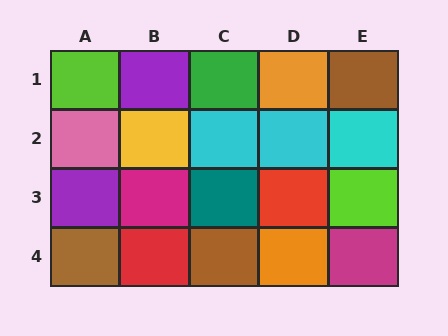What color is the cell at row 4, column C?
Brown.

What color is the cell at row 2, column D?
Cyan.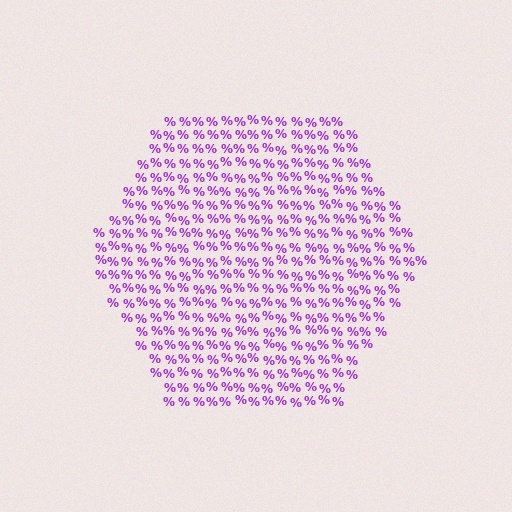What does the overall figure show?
The overall figure shows a hexagon.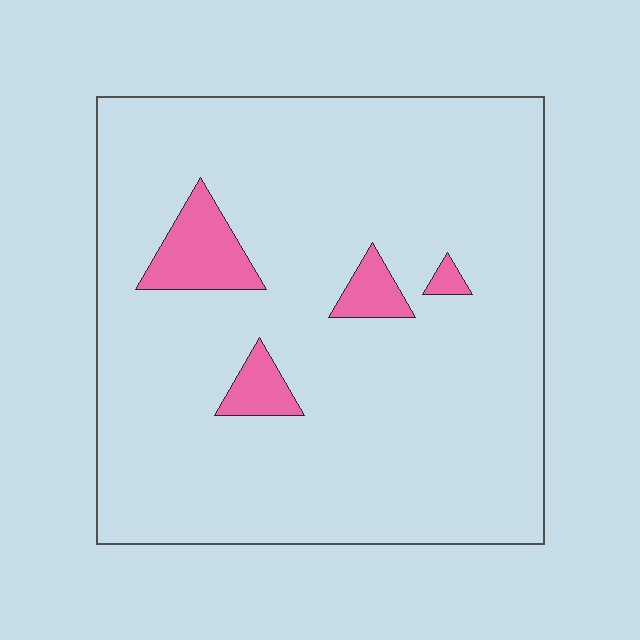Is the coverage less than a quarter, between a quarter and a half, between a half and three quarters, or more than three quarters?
Less than a quarter.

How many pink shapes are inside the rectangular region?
4.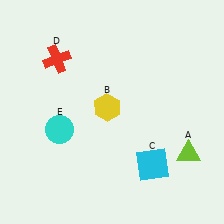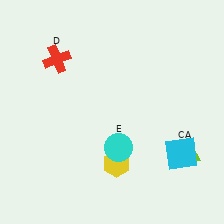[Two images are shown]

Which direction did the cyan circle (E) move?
The cyan circle (E) moved right.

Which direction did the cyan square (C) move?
The cyan square (C) moved right.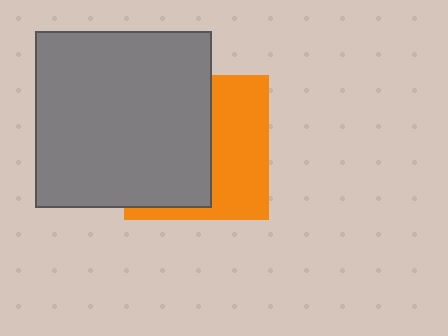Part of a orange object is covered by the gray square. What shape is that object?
It is a square.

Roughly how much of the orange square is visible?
A small part of it is visible (roughly 45%).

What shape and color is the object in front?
The object in front is a gray square.